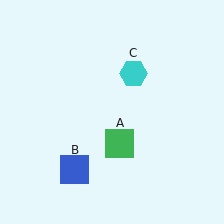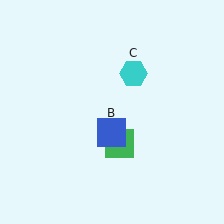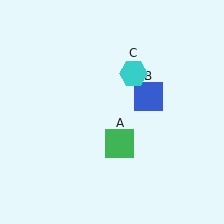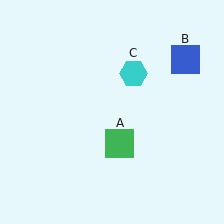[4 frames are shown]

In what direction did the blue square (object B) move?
The blue square (object B) moved up and to the right.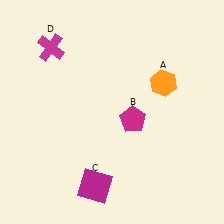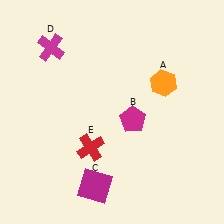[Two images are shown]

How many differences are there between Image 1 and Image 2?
There is 1 difference between the two images.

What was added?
A red cross (E) was added in Image 2.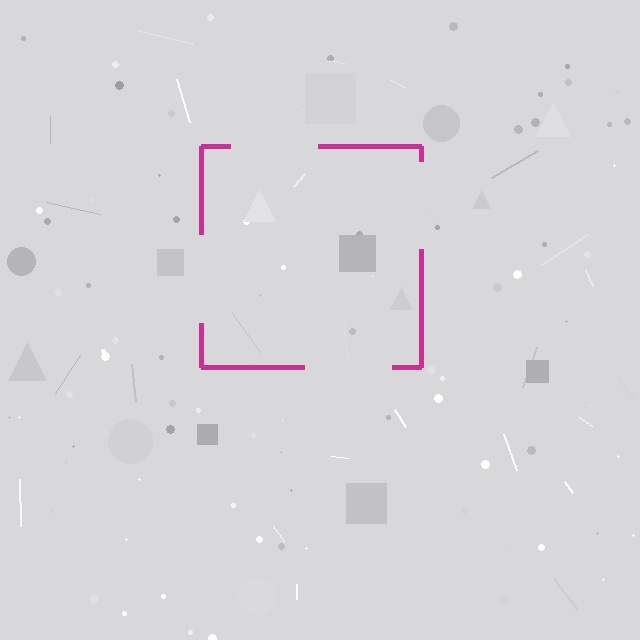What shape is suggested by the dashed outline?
The dashed outline suggests a square.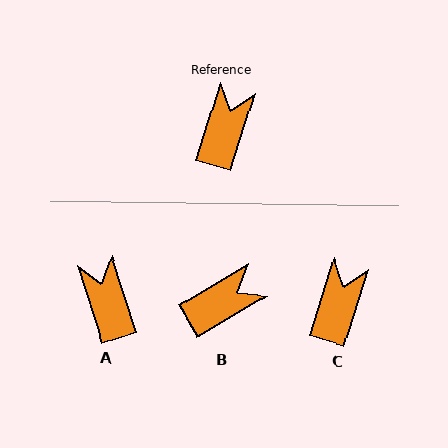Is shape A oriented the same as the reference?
No, it is off by about 35 degrees.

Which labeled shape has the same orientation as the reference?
C.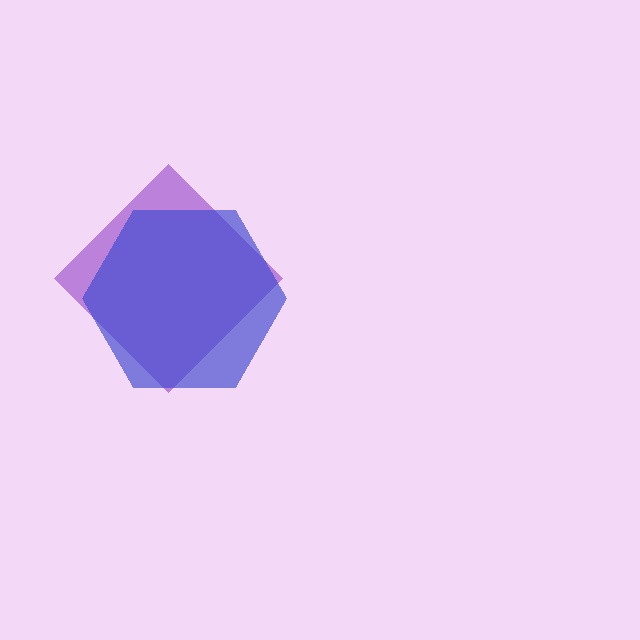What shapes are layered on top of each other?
The layered shapes are: a purple diamond, a blue hexagon.